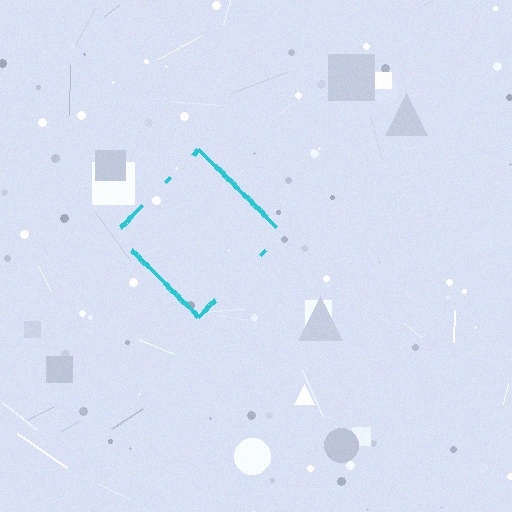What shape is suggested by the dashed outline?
The dashed outline suggests a diamond.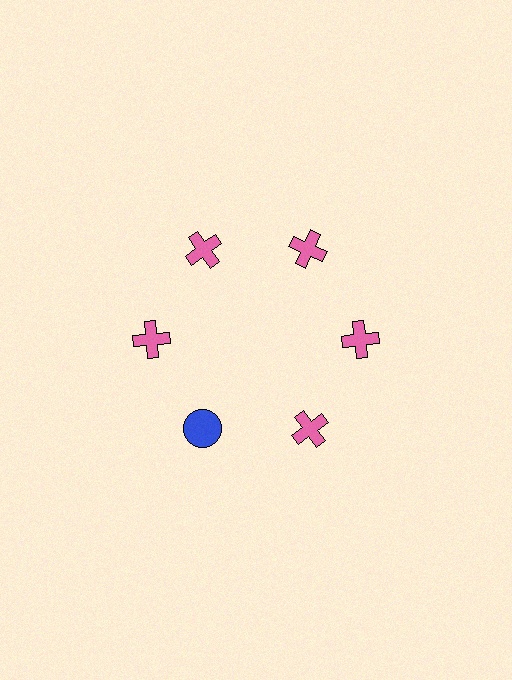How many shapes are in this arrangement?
There are 6 shapes arranged in a ring pattern.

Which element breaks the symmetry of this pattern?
The blue circle at roughly the 7 o'clock position breaks the symmetry. All other shapes are pink crosses.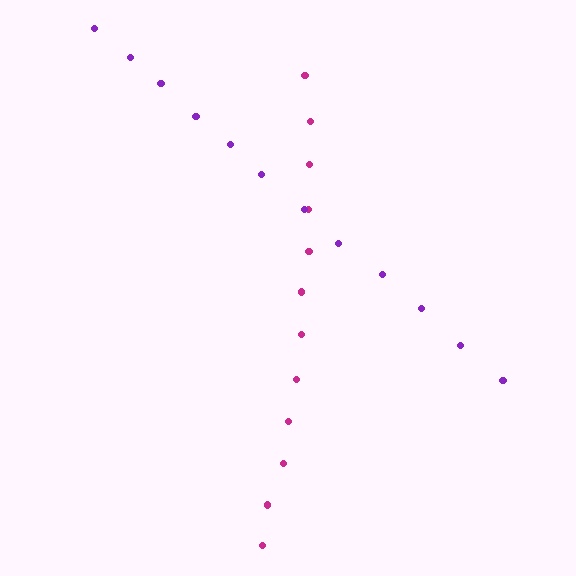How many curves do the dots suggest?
There are 2 distinct paths.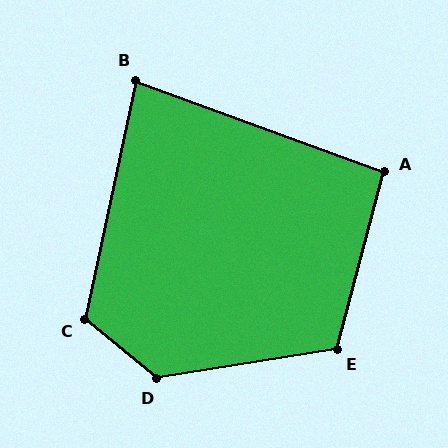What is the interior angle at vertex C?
Approximately 118 degrees (obtuse).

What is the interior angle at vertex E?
Approximately 114 degrees (obtuse).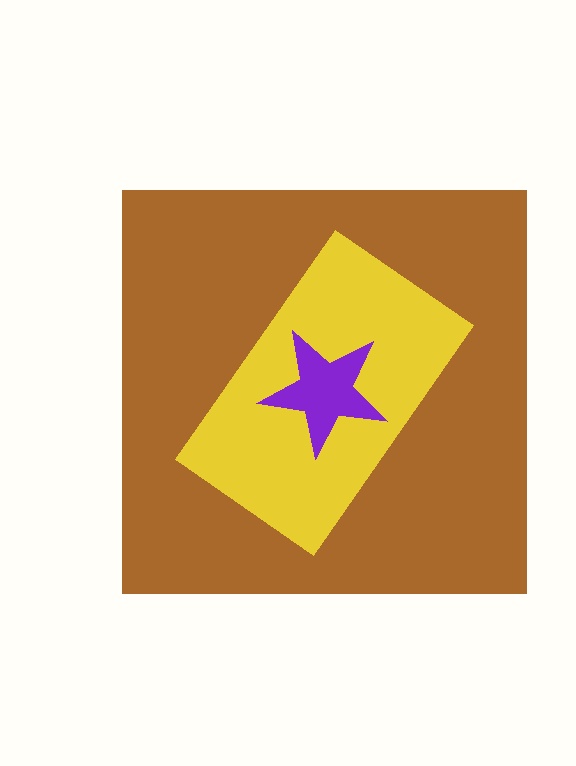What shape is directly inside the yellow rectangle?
The purple star.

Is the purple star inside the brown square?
Yes.